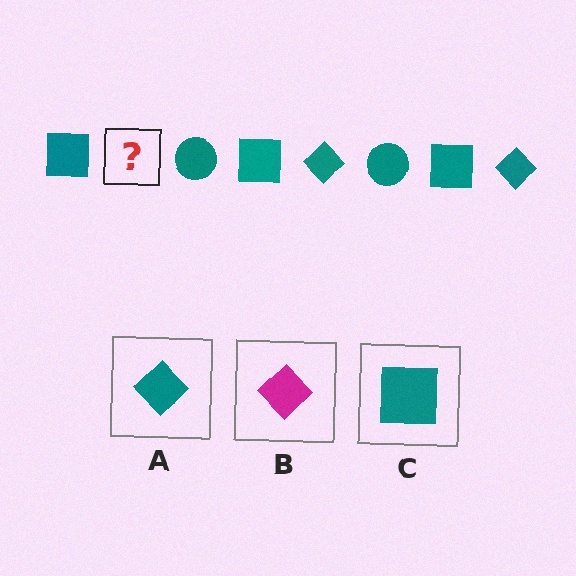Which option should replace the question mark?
Option A.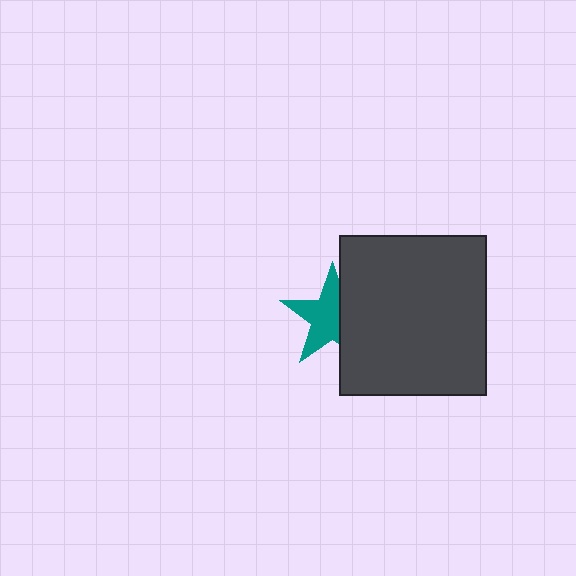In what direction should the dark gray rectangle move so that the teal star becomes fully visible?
The dark gray rectangle should move right. That is the shortest direction to clear the overlap and leave the teal star fully visible.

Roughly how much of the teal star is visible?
About half of it is visible (roughly 63%).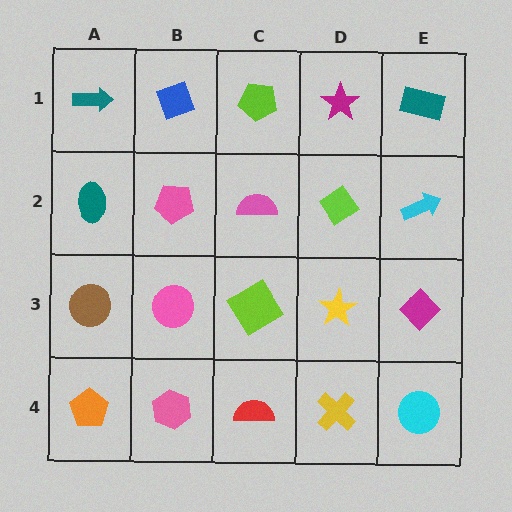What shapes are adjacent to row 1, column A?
A teal ellipse (row 2, column A), a blue diamond (row 1, column B).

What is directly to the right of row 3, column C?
A yellow star.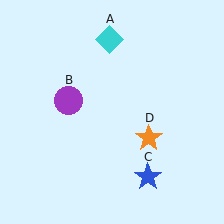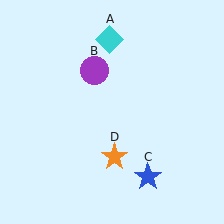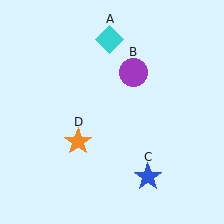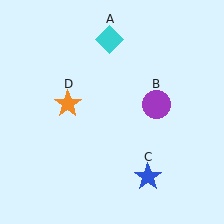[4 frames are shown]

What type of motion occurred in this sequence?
The purple circle (object B), orange star (object D) rotated clockwise around the center of the scene.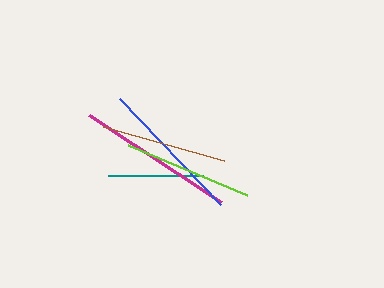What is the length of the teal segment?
The teal segment is approximately 95 pixels long.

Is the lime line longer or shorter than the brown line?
The lime line is longer than the brown line.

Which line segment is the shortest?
The teal line is the shortest at approximately 95 pixels.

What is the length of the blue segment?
The blue segment is approximately 146 pixels long.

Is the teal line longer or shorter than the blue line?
The blue line is longer than the teal line.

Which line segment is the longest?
The magenta line is the longest at approximately 158 pixels.